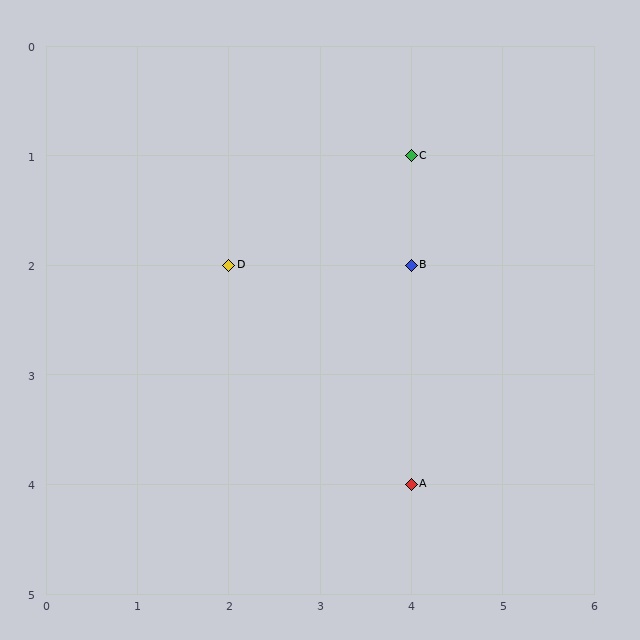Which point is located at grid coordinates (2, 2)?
Point D is at (2, 2).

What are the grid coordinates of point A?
Point A is at grid coordinates (4, 4).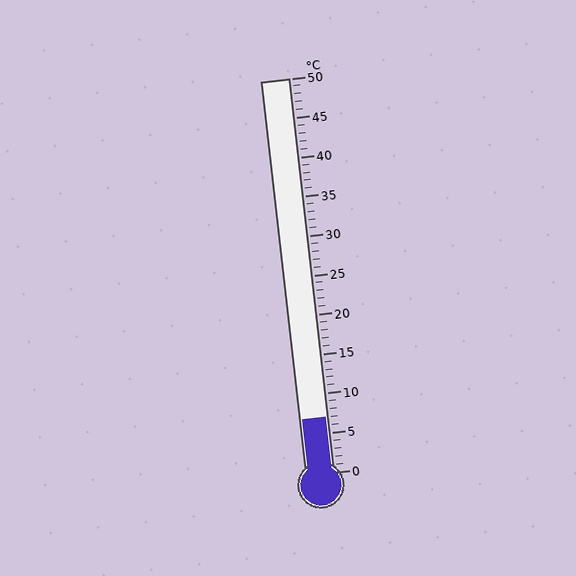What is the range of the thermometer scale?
The thermometer scale ranges from 0°C to 50°C.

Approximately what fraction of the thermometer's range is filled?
The thermometer is filled to approximately 15% of its range.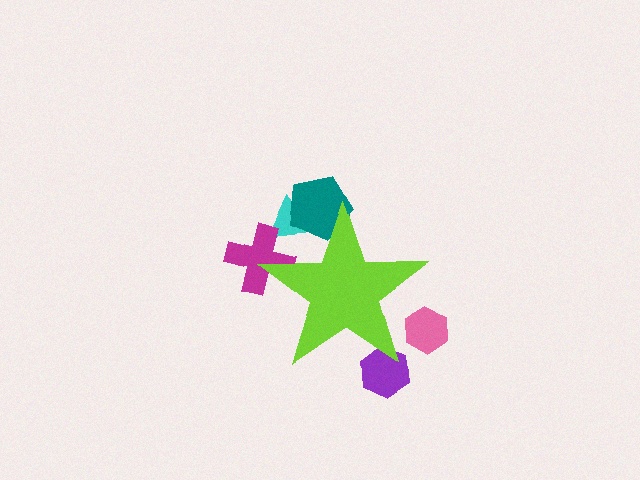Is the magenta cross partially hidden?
Yes, the magenta cross is partially hidden behind the lime star.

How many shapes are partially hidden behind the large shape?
5 shapes are partially hidden.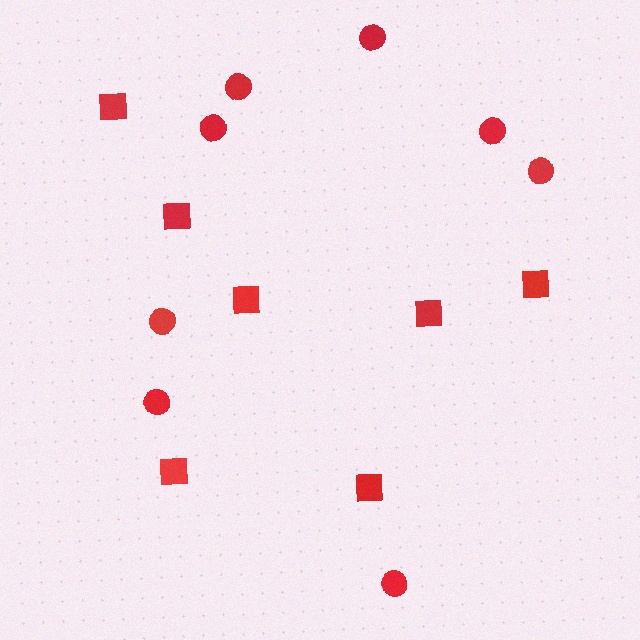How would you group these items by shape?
There are 2 groups: one group of squares (7) and one group of circles (8).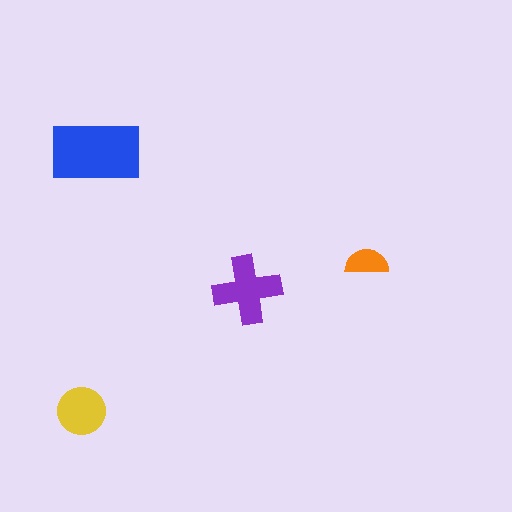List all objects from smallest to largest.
The orange semicircle, the yellow circle, the purple cross, the blue rectangle.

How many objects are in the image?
There are 4 objects in the image.